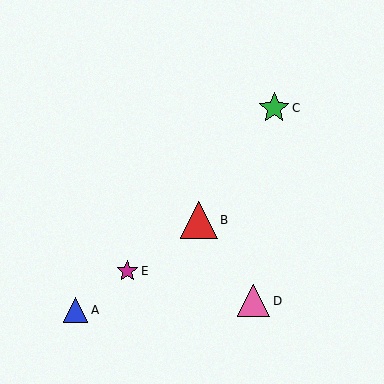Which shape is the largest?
The red triangle (labeled B) is the largest.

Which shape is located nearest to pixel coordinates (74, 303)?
The blue triangle (labeled A) at (75, 310) is nearest to that location.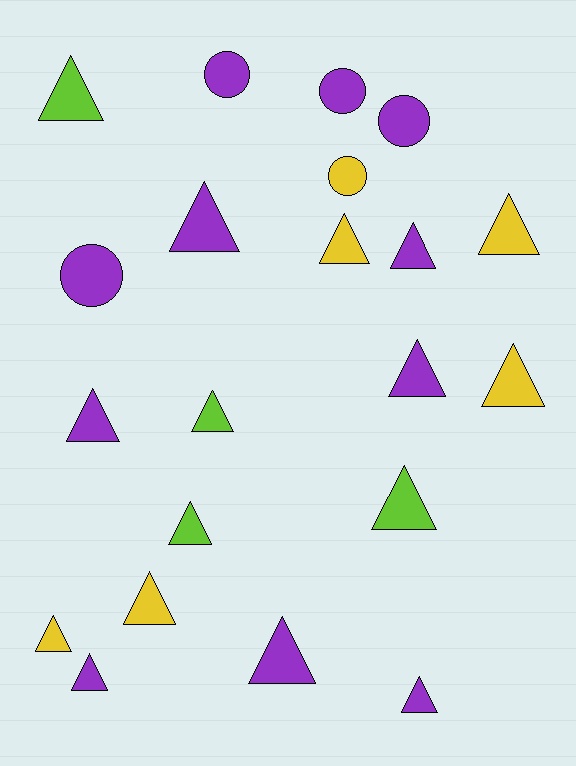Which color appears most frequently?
Purple, with 11 objects.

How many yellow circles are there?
There is 1 yellow circle.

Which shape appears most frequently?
Triangle, with 16 objects.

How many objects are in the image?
There are 21 objects.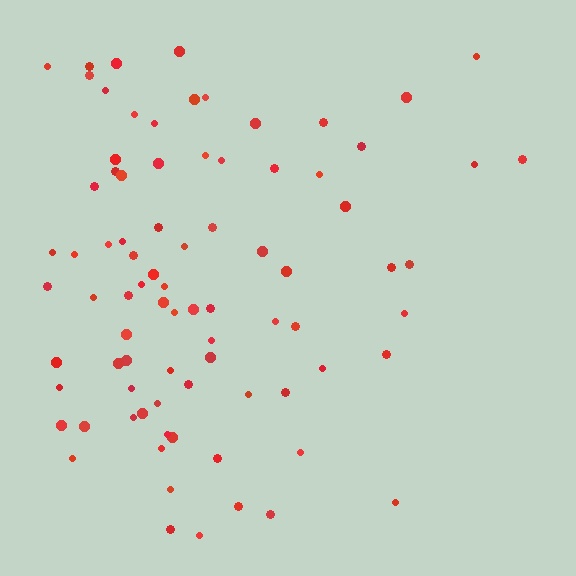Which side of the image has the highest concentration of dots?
The left.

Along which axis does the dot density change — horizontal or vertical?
Horizontal.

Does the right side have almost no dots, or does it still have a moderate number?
Still a moderate number, just noticeably fewer than the left.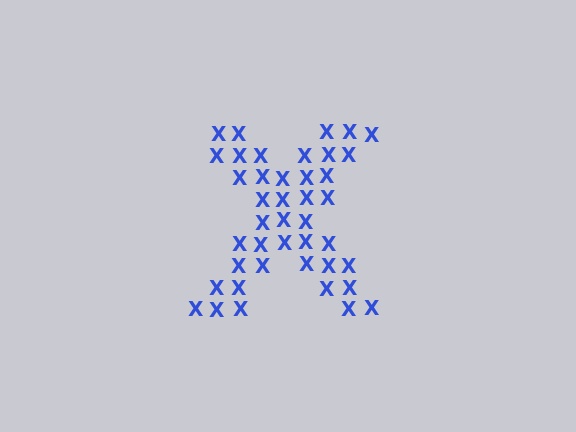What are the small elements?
The small elements are letter X's.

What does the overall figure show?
The overall figure shows the letter X.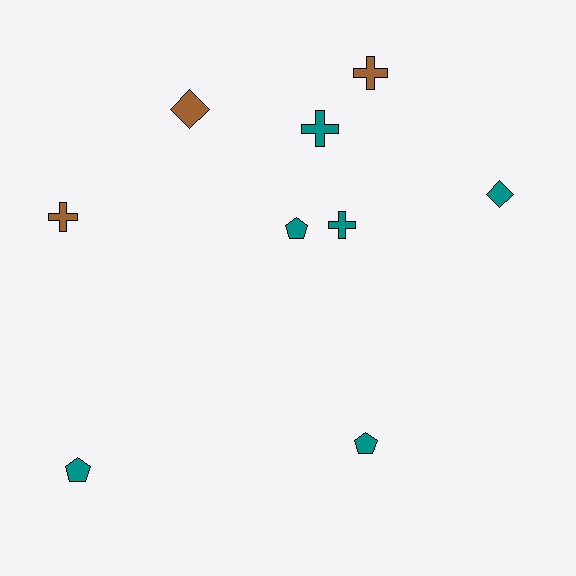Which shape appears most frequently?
Cross, with 4 objects.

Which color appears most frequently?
Teal, with 6 objects.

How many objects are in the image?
There are 9 objects.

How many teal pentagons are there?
There are 3 teal pentagons.